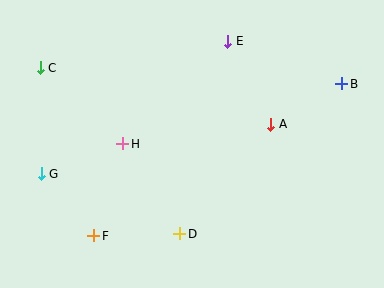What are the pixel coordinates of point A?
Point A is at (271, 124).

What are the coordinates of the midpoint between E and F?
The midpoint between E and F is at (161, 138).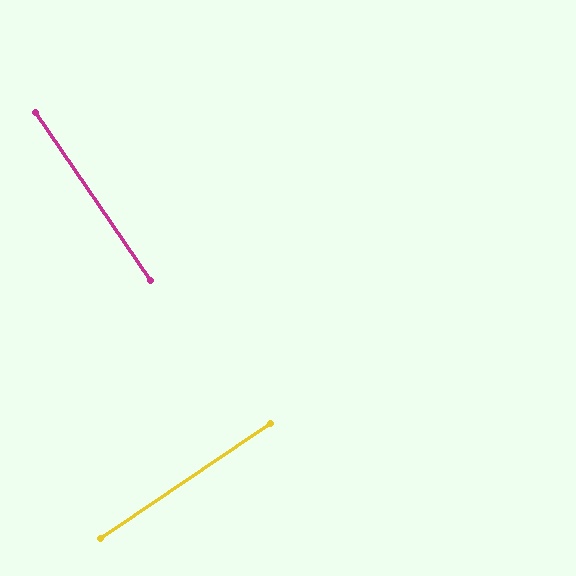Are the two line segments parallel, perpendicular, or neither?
Perpendicular — they meet at approximately 90°.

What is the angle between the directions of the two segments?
Approximately 90 degrees.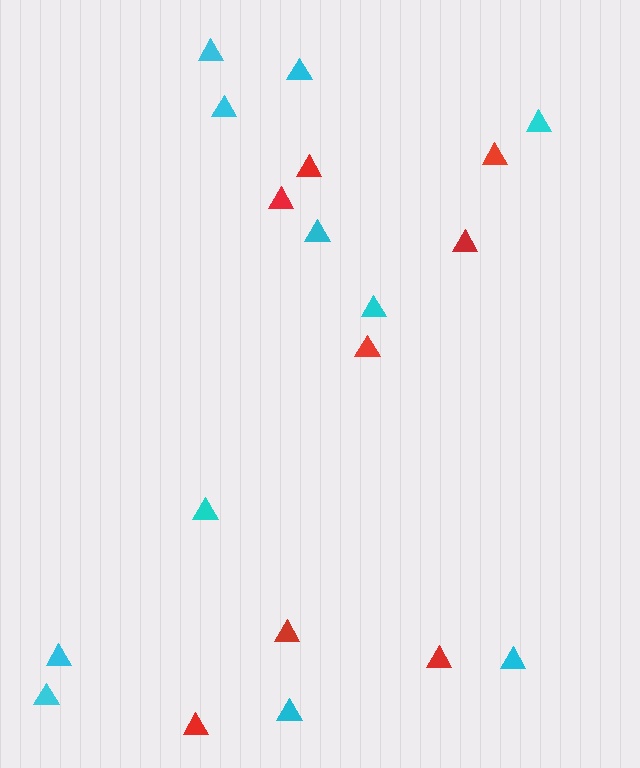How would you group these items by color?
There are 2 groups: one group of red triangles (8) and one group of cyan triangles (11).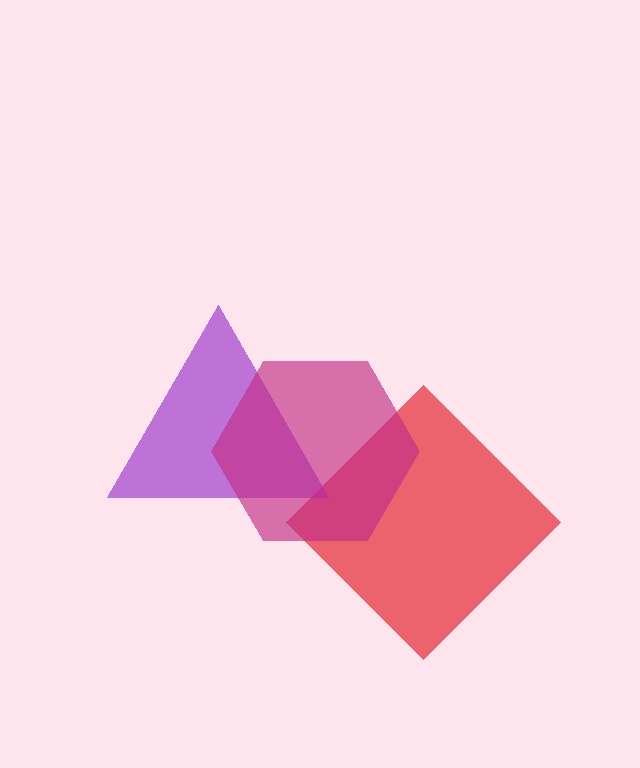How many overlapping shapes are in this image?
There are 3 overlapping shapes in the image.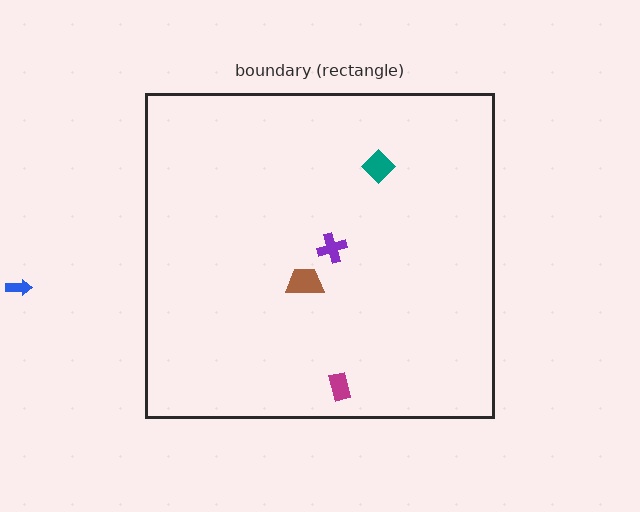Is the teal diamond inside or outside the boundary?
Inside.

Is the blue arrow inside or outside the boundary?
Outside.